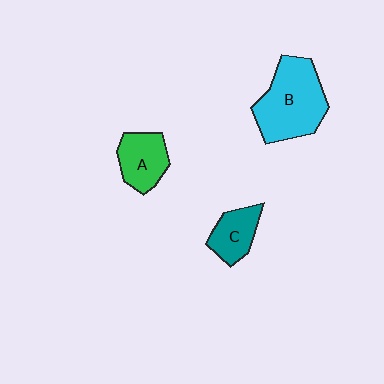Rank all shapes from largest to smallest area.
From largest to smallest: B (cyan), A (green), C (teal).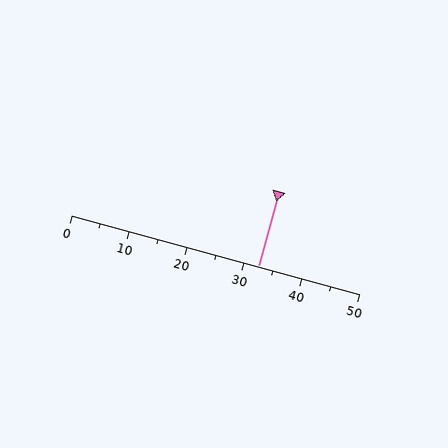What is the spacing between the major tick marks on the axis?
The major ticks are spaced 10 apart.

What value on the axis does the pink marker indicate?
The marker indicates approximately 32.5.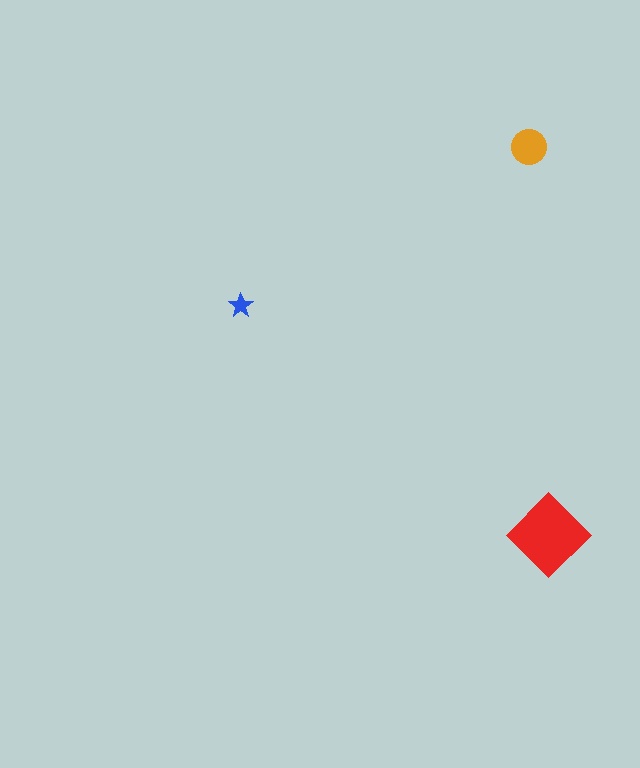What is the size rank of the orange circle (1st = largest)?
2nd.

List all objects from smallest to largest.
The blue star, the orange circle, the red diamond.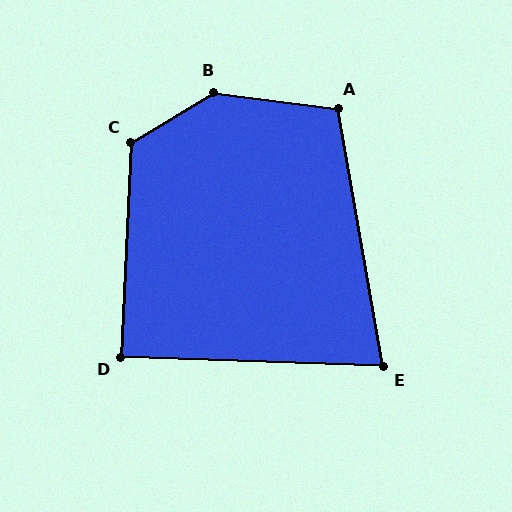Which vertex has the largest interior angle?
B, at approximately 141 degrees.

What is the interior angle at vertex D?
Approximately 89 degrees (approximately right).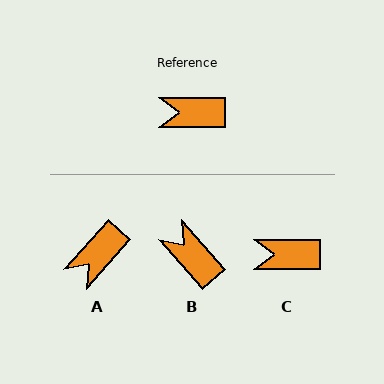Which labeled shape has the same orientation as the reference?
C.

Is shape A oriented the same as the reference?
No, it is off by about 48 degrees.